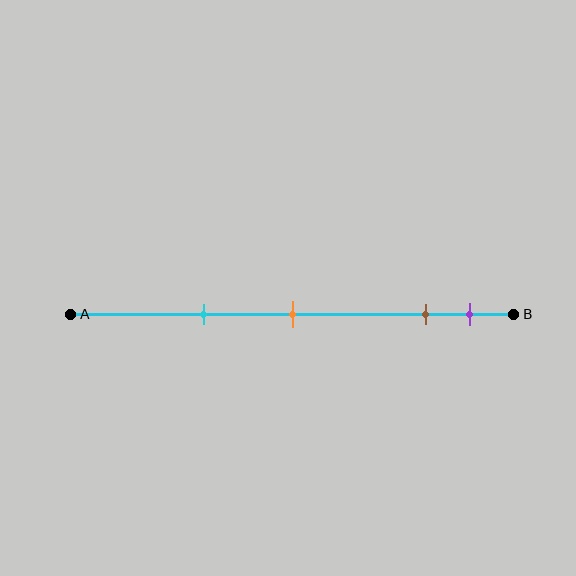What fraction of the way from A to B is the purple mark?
The purple mark is approximately 90% (0.9) of the way from A to B.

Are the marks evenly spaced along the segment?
No, the marks are not evenly spaced.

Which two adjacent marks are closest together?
The brown and purple marks are the closest adjacent pair.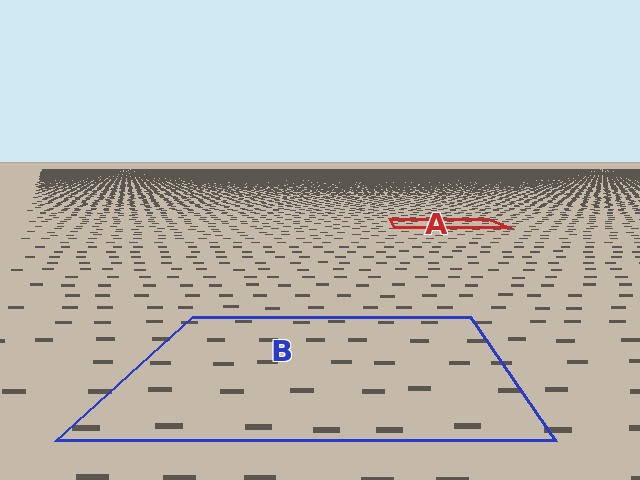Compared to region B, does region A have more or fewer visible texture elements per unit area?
Region A has more texture elements per unit area — they are packed more densely because it is farther away.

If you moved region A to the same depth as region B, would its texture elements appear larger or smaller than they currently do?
They would appear larger. At a closer depth, the same texture elements are projected at a bigger on-screen size.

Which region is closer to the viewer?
Region B is closer. The texture elements there are larger and more spread out.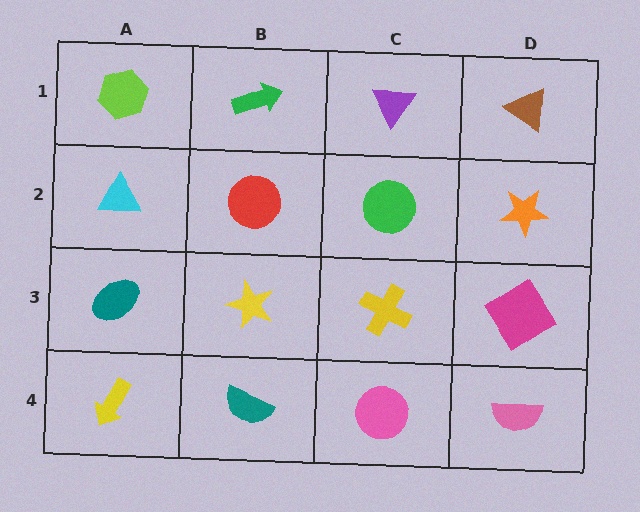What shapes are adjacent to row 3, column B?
A red circle (row 2, column B), a teal semicircle (row 4, column B), a teal ellipse (row 3, column A), a yellow cross (row 3, column C).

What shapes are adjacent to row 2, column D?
A brown triangle (row 1, column D), a magenta diamond (row 3, column D), a green circle (row 2, column C).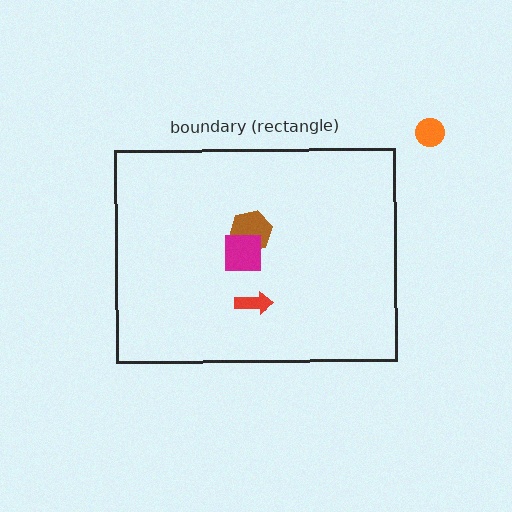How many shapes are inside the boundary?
3 inside, 1 outside.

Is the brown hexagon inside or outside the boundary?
Inside.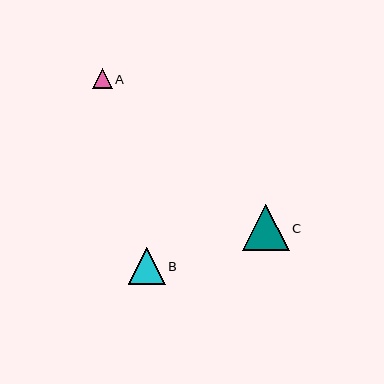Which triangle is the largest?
Triangle C is the largest with a size of approximately 46 pixels.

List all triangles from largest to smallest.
From largest to smallest: C, B, A.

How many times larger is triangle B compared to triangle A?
Triangle B is approximately 1.9 times the size of triangle A.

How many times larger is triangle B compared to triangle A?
Triangle B is approximately 1.9 times the size of triangle A.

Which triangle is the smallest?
Triangle A is the smallest with a size of approximately 20 pixels.